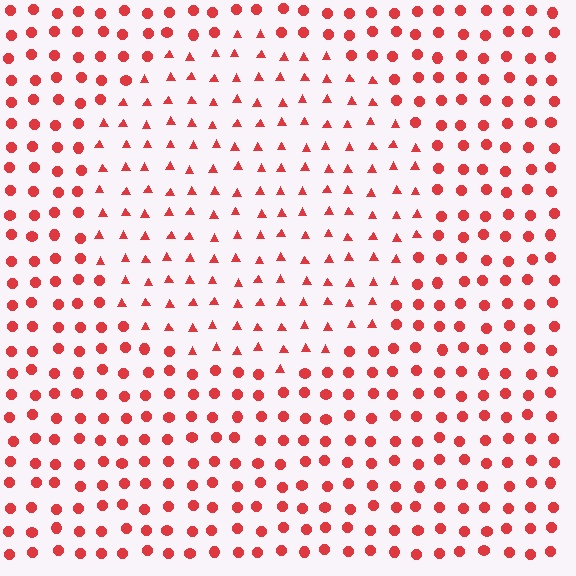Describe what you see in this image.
The image is filled with small red elements arranged in a uniform grid. A circle-shaped region contains triangles, while the surrounding area contains circles. The boundary is defined purely by the change in element shape.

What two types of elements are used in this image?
The image uses triangles inside the circle region and circles outside it.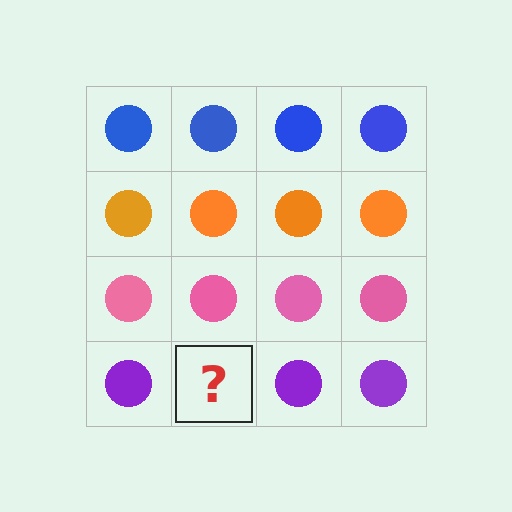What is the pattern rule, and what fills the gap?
The rule is that each row has a consistent color. The gap should be filled with a purple circle.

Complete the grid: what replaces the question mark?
The question mark should be replaced with a purple circle.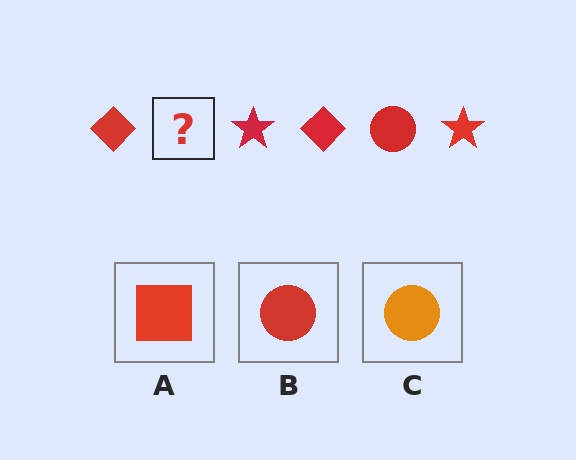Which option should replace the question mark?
Option B.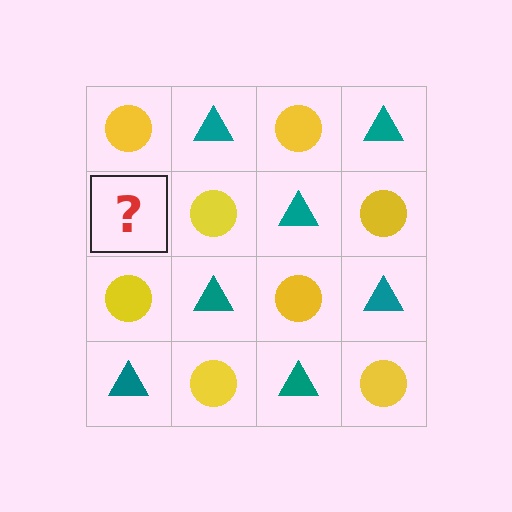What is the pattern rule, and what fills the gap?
The rule is that it alternates yellow circle and teal triangle in a checkerboard pattern. The gap should be filled with a teal triangle.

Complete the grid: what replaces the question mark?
The question mark should be replaced with a teal triangle.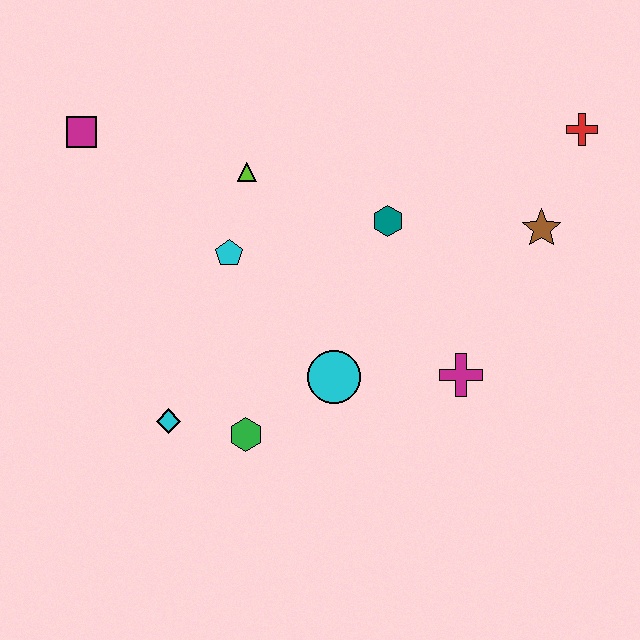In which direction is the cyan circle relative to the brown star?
The cyan circle is to the left of the brown star.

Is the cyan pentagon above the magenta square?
No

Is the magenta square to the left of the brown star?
Yes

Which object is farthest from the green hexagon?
The red cross is farthest from the green hexagon.